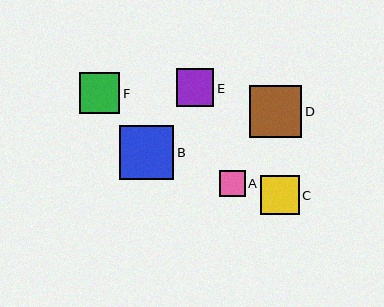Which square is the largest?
Square B is the largest with a size of approximately 54 pixels.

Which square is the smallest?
Square A is the smallest with a size of approximately 26 pixels.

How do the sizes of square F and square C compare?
Square F and square C are approximately the same size.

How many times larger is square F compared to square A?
Square F is approximately 1.6 times the size of square A.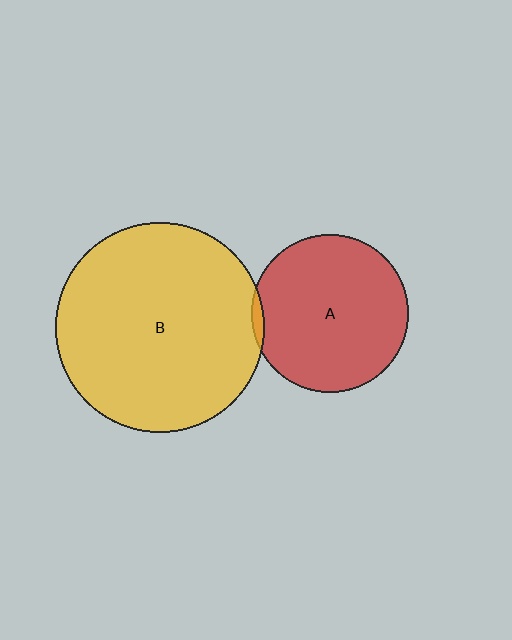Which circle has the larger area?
Circle B (yellow).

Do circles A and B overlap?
Yes.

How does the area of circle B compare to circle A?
Approximately 1.8 times.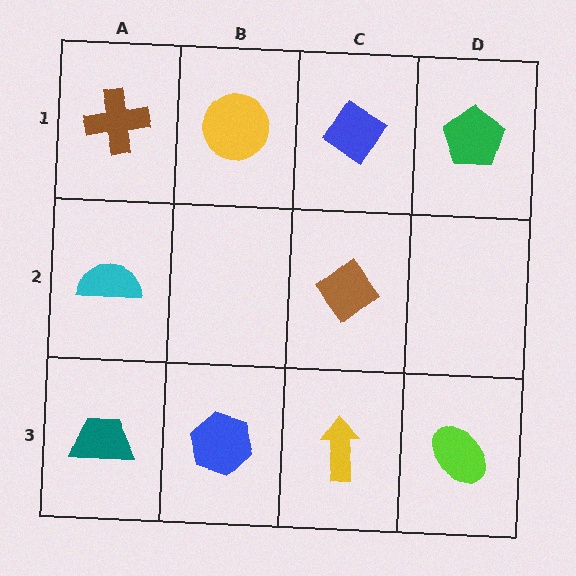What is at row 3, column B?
A blue hexagon.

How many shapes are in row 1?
4 shapes.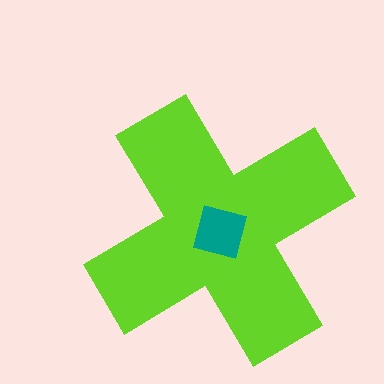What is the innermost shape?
The teal square.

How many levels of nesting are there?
2.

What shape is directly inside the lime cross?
The teal square.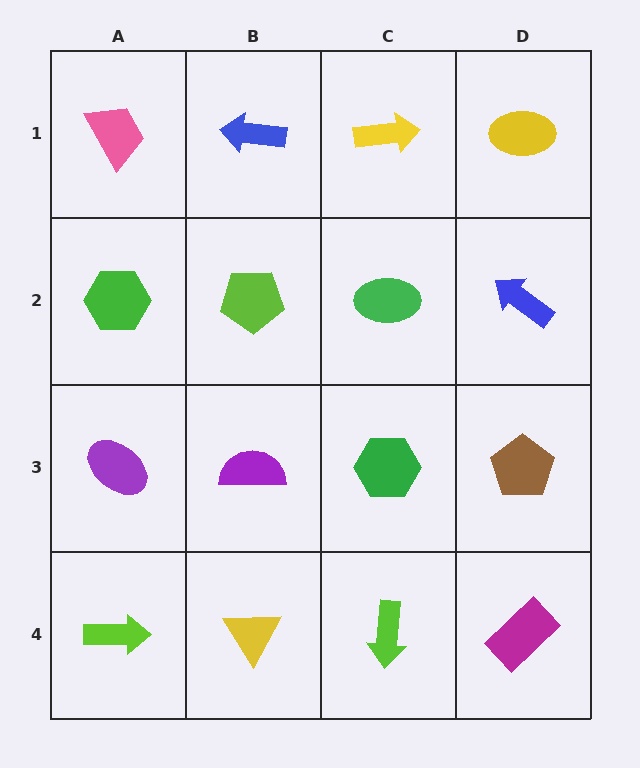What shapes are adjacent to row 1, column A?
A green hexagon (row 2, column A), a blue arrow (row 1, column B).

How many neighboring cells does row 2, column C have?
4.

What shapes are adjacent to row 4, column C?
A green hexagon (row 3, column C), a yellow triangle (row 4, column B), a magenta rectangle (row 4, column D).